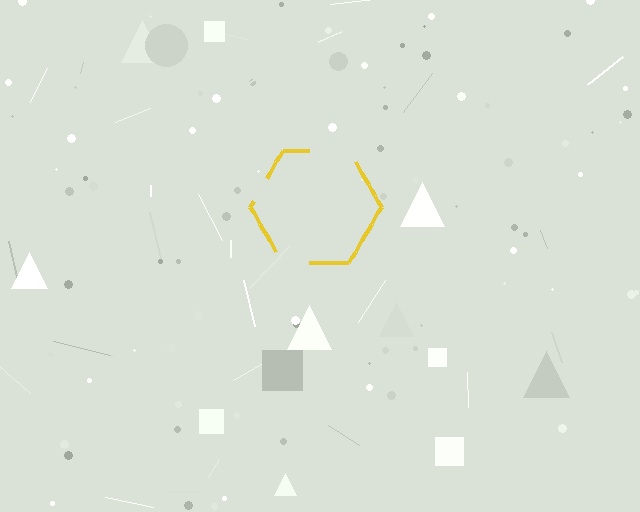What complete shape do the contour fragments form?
The contour fragments form a hexagon.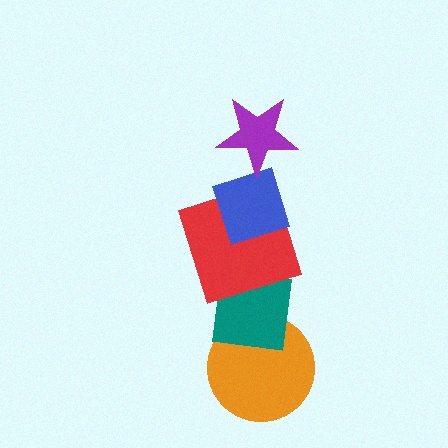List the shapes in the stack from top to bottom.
From top to bottom: the purple star, the blue diamond, the red square, the teal square, the orange circle.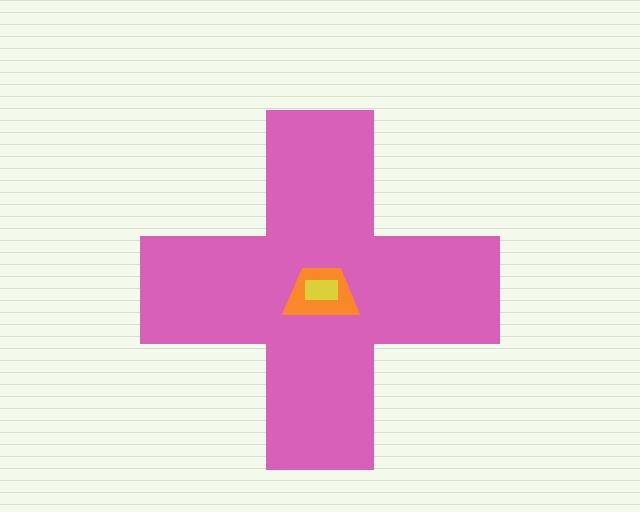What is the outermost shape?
The pink cross.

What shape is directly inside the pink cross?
The orange trapezoid.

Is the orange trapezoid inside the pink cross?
Yes.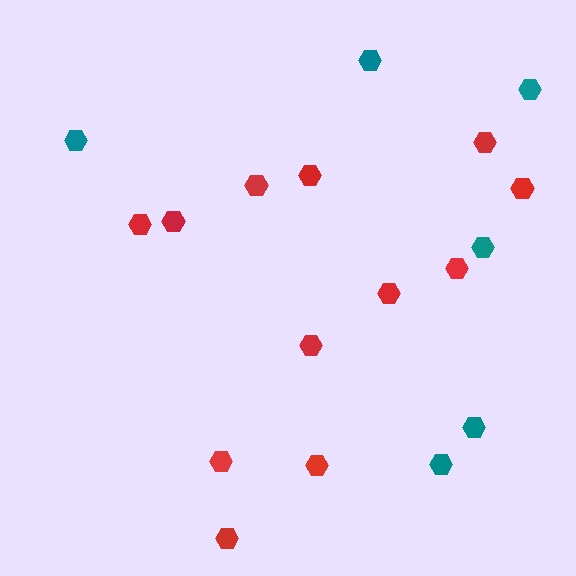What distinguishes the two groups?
There are 2 groups: one group of red hexagons (12) and one group of teal hexagons (6).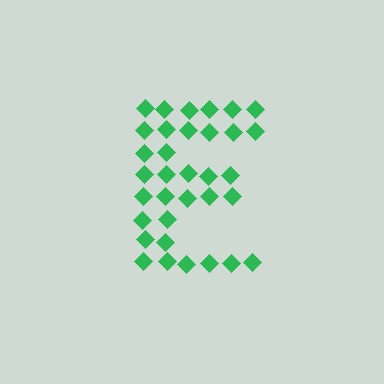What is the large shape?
The large shape is the letter E.